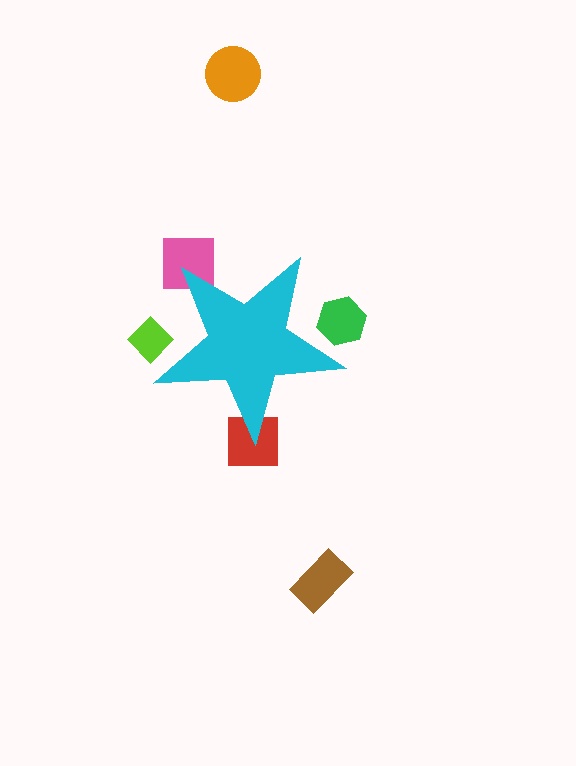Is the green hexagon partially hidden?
Yes, the green hexagon is partially hidden behind the cyan star.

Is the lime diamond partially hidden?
Yes, the lime diamond is partially hidden behind the cyan star.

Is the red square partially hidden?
Yes, the red square is partially hidden behind the cyan star.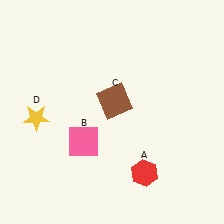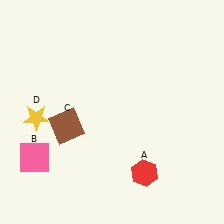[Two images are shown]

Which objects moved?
The objects that moved are: the pink square (B), the brown square (C).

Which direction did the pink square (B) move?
The pink square (B) moved left.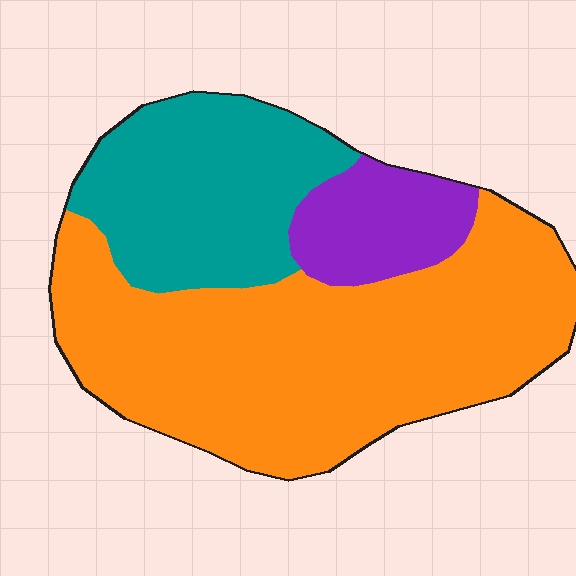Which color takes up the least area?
Purple, at roughly 10%.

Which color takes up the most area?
Orange, at roughly 60%.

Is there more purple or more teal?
Teal.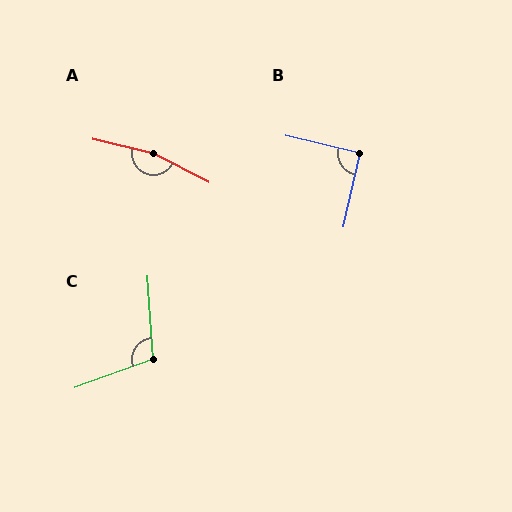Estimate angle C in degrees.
Approximately 106 degrees.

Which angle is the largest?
A, at approximately 166 degrees.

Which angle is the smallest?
B, at approximately 90 degrees.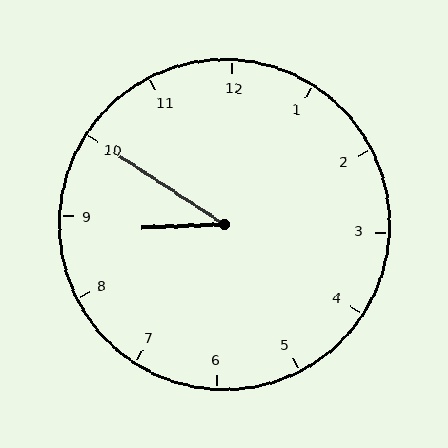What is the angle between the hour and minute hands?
Approximately 35 degrees.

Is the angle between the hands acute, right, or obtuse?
It is acute.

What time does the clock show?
8:50.